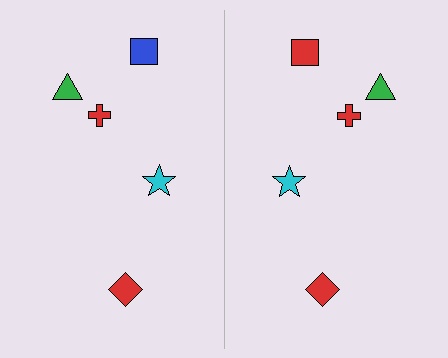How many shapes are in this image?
There are 10 shapes in this image.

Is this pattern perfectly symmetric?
No, the pattern is not perfectly symmetric. The red square on the right side breaks the symmetry — its mirror counterpart is blue.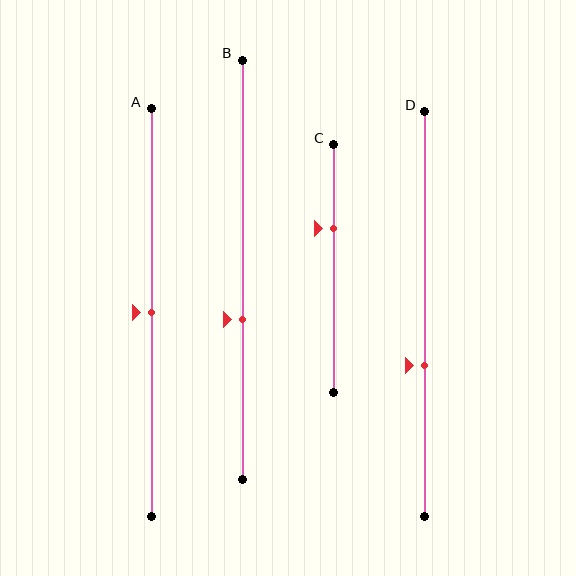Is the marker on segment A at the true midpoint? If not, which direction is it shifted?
Yes, the marker on segment A is at the true midpoint.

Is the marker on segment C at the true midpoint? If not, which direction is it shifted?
No, the marker on segment C is shifted upward by about 16% of the segment length.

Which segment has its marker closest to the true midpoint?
Segment A has its marker closest to the true midpoint.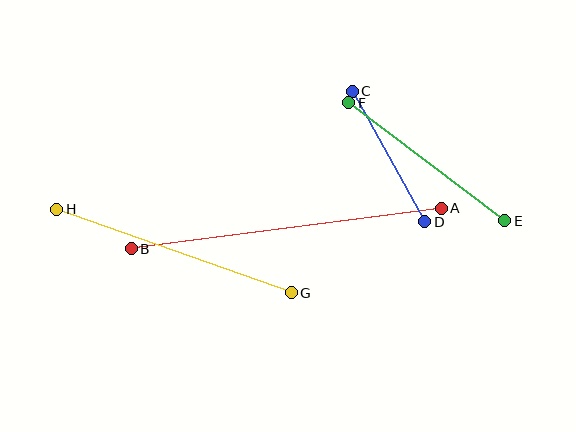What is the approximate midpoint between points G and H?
The midpoint is at approximately (174, 251) pixels.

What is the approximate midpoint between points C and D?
The midpoint is at approximately (389, 156) pixels.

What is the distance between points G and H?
The distance is approximately 249 pixels.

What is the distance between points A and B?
The distance is approximately 313 pixels.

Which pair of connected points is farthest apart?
Points A and B are farthest apart.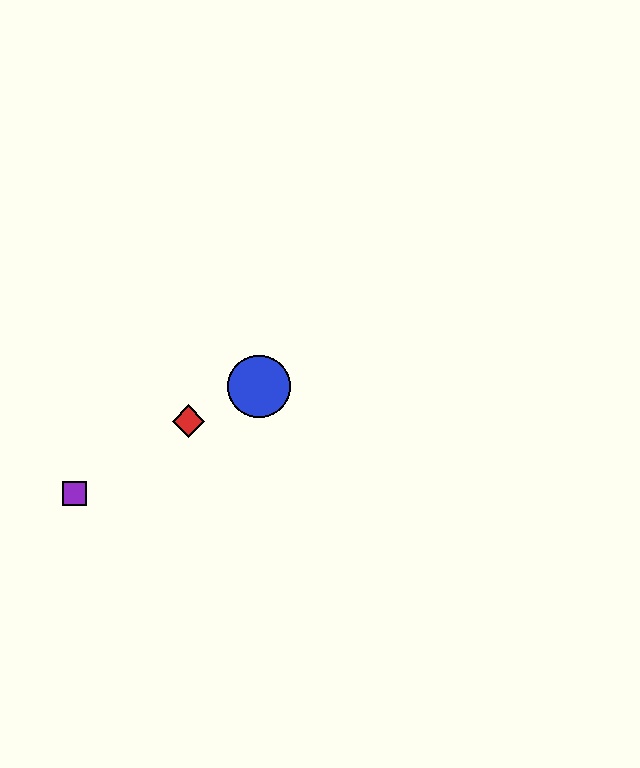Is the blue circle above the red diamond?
Yes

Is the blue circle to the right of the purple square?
Yes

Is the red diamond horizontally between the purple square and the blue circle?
Yes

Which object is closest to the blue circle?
The red diamond is closest to the blue circle.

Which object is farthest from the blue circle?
The purple square is farthest from the blue circle.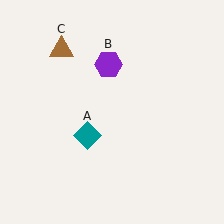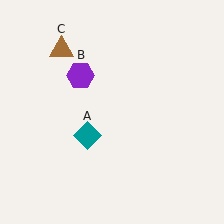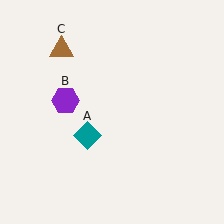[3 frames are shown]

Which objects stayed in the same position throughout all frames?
Teal diamond (object A) and brown triangle (object C) remained stationary.